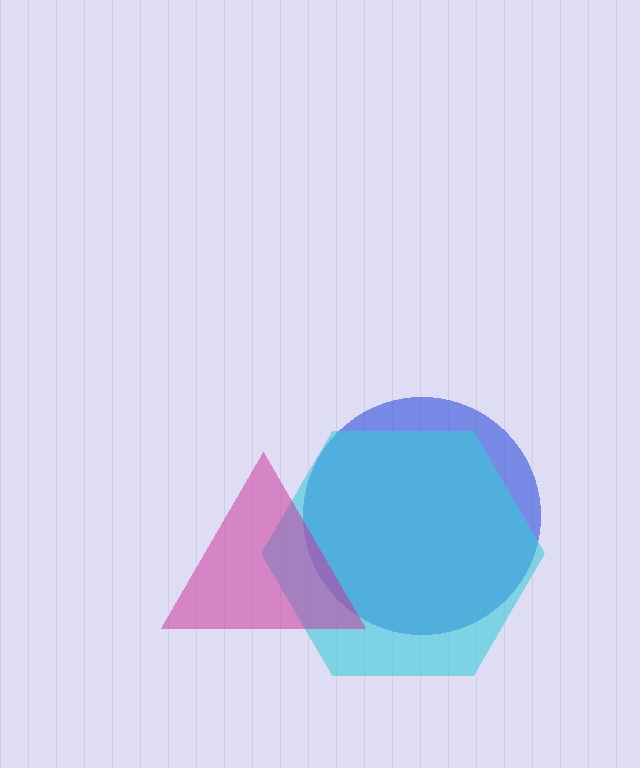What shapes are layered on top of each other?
The layered shapes are: a blue circle, a cyan hexagon, a magenta triangle.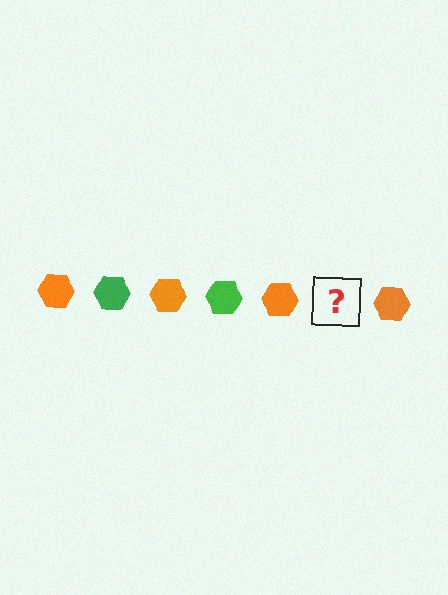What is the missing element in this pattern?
The missing element is a green hexagon.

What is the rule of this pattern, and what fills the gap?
The rule is that the pattern cycles through orange, green hexagons. The gap should be filled with a green hexagon.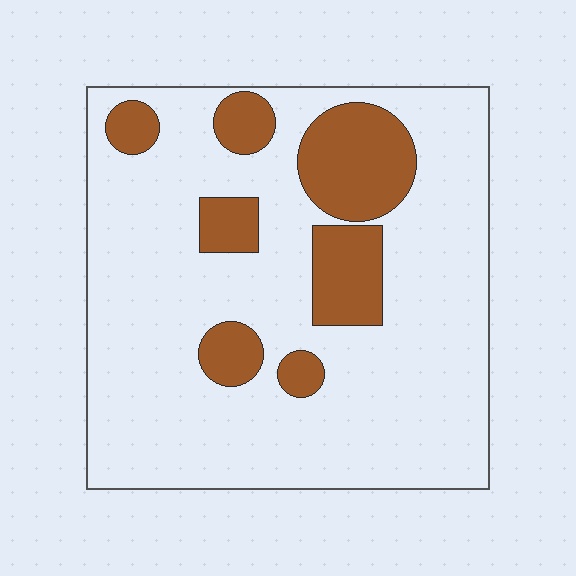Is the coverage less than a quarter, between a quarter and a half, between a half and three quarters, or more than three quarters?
Less than a quarter.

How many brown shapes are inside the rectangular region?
7.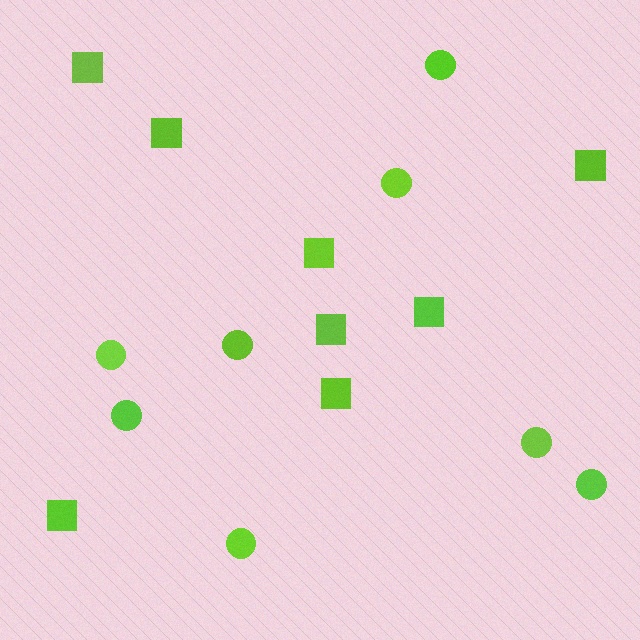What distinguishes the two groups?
There are 2 groups: one group of circles (8) and one group of squares (8).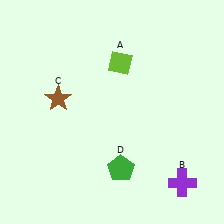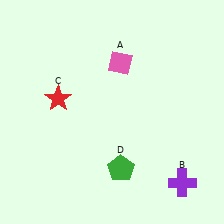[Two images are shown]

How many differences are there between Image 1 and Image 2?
There are 2 differences between the two images.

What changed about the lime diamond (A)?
In Image 1, A is lime. In Image 2, it changed to pink.